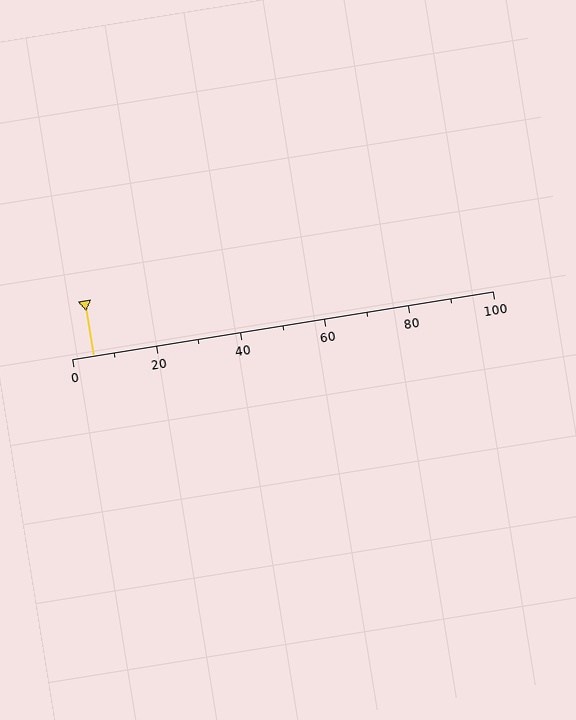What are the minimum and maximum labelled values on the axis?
The axis runs from 0 to 100.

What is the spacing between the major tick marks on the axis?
The major ticks are spaced 20 apart.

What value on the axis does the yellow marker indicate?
The marker indicates approximately 5.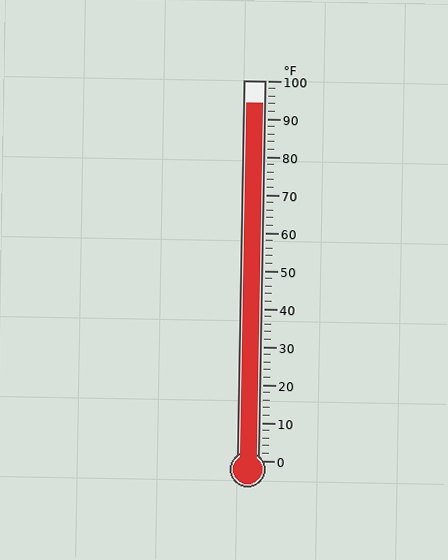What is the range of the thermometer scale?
The thermometer scale ranges from 0°F to 100°F.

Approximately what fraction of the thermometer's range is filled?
The thermometer is filled to approximately 95% of its range.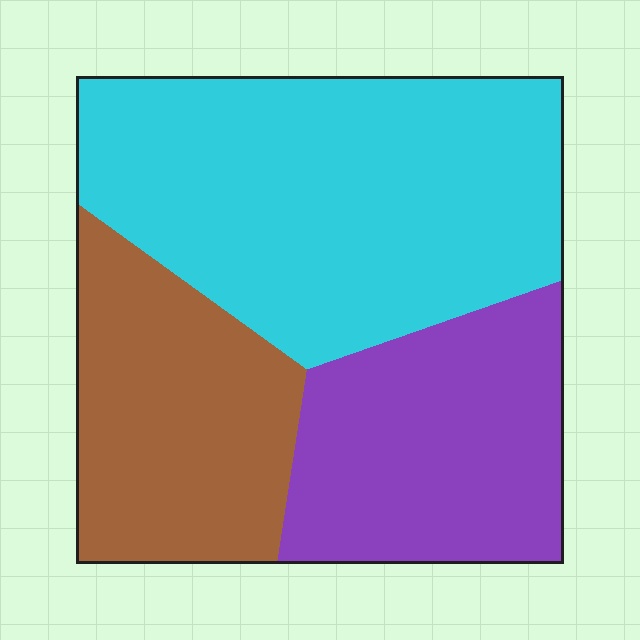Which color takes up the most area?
Cyan, at roughly 45%.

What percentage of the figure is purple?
Purple takes up between a sixth and a third of the figure.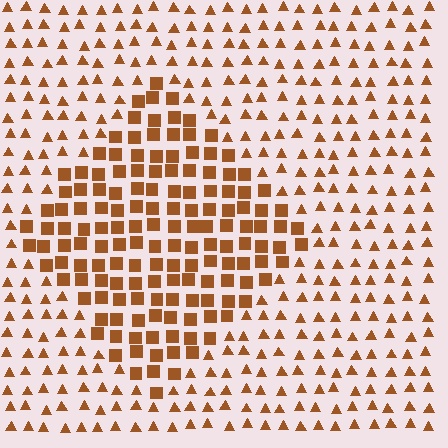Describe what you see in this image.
The image is filled with small brown elements arranged in a uniform grid. A diamond-shaped region contains squares, while the surrounding area contains triangles. The boundary is defined purely by the change in element shape.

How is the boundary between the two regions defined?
The boundary is defined by a change in element shape: squares inside vs. triangles outside. All elements share the same color and spacing.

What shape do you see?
I see a diamond.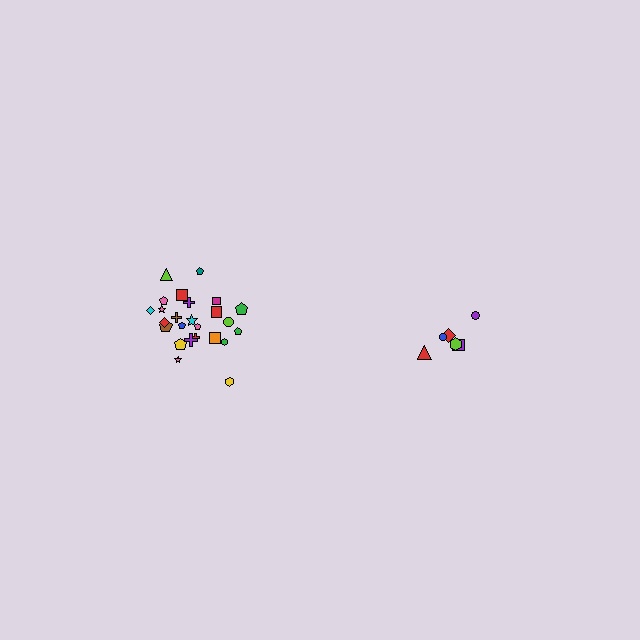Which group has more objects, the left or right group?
The left group.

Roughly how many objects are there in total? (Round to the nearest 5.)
Roughly 30 objects in total.